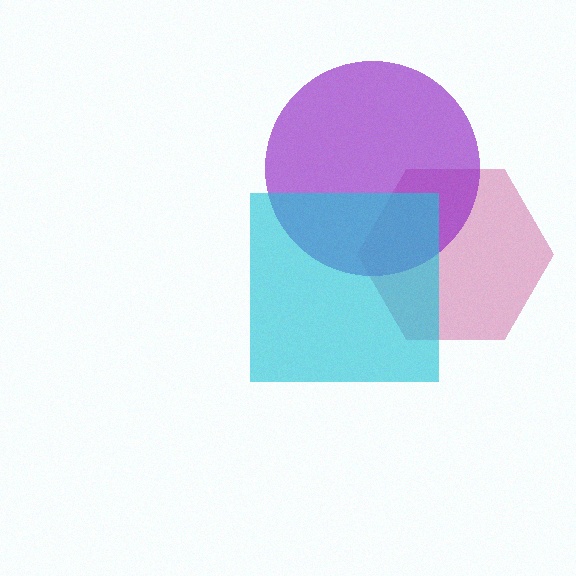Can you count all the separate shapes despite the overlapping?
Yes, there are 3 separate shapes.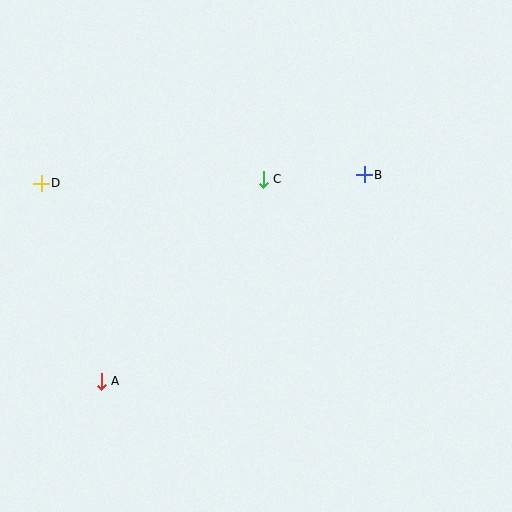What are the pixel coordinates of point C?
Point C is at (263, 179).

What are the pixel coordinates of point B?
Point B is at (364, 175).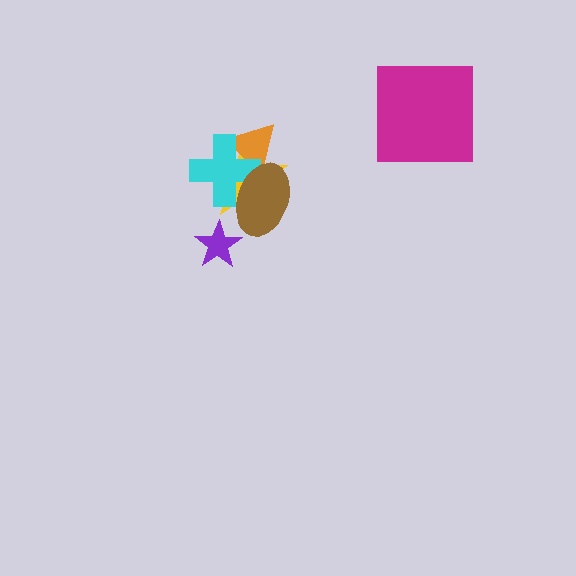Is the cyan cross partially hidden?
Yes, it is partially covered by another shape.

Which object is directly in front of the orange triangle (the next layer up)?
The cyan cross is directly in front of the orange triangle.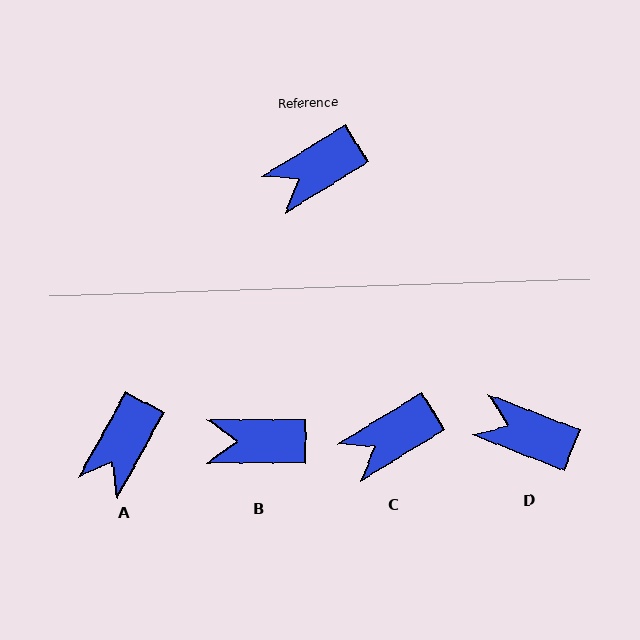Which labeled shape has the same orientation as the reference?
C.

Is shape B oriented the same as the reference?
No, it is off by about 32 degrees.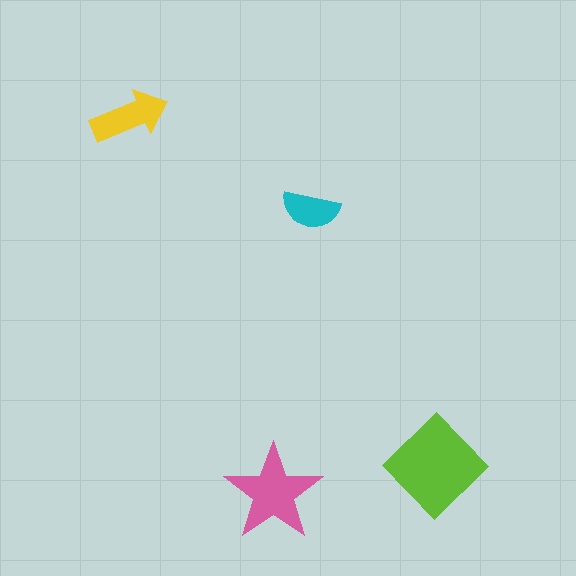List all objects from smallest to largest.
The cyan semicircle, the yellow arrow, the pink star, the lime diamond.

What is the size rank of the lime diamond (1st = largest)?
1st.